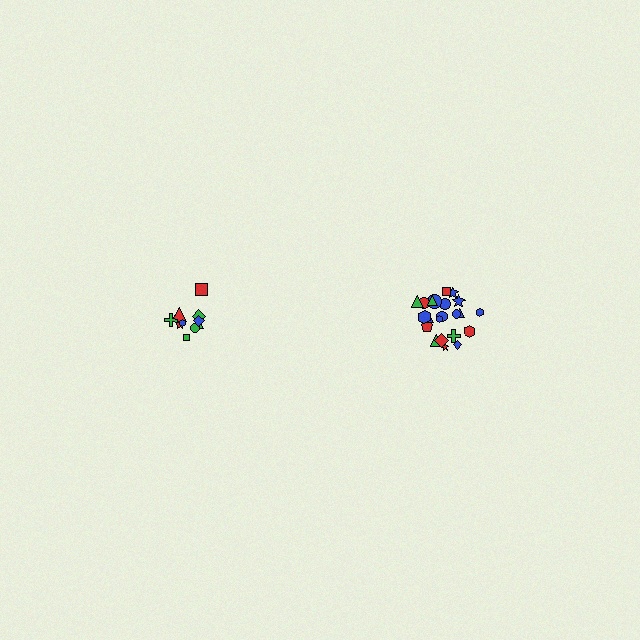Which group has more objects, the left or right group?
The right group.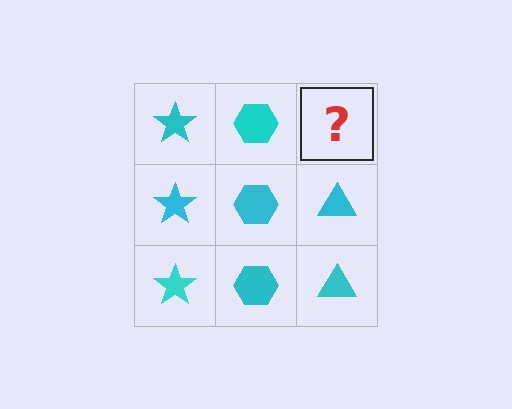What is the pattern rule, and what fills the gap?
The rule is that each column has a consistent shape. The gap should be filled with a cyan triangle.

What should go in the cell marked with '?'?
The missing cell should contain a cyan triangle.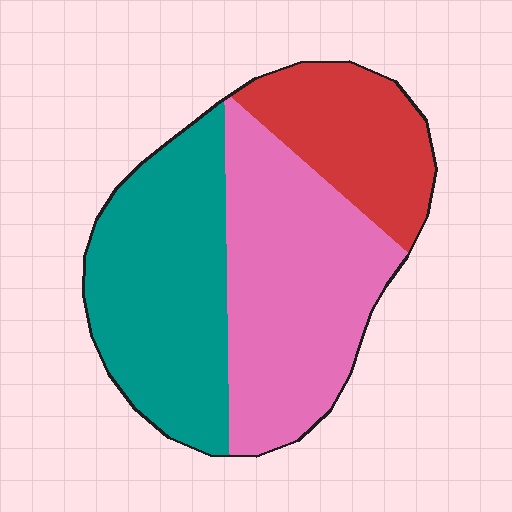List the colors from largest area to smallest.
From largest to smallest: pink, teal, red.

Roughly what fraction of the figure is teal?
Teal covers about 40% of the figure.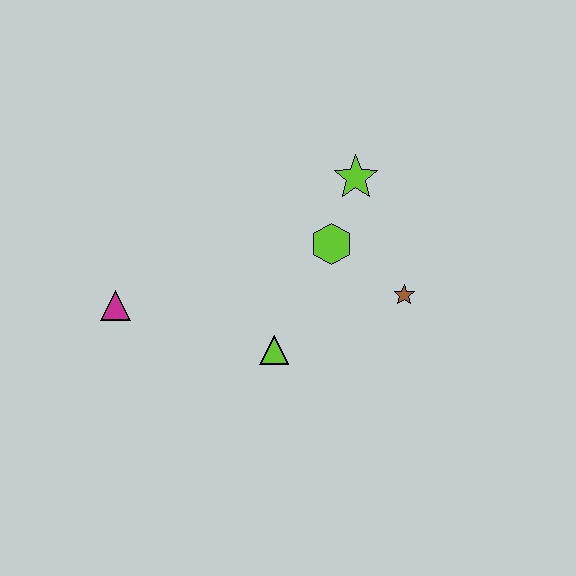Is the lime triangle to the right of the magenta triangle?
Yes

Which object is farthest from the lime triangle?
The lime star is farthest from the lime triangle.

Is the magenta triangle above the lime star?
No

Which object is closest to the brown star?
The lime hexagon is closest to the brown star.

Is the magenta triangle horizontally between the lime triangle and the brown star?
No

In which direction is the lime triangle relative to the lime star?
The lime triangle is below the lime star.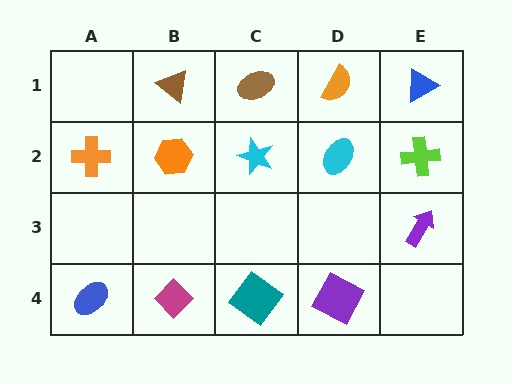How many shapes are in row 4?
4 shapes.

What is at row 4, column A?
A blue ellipse.